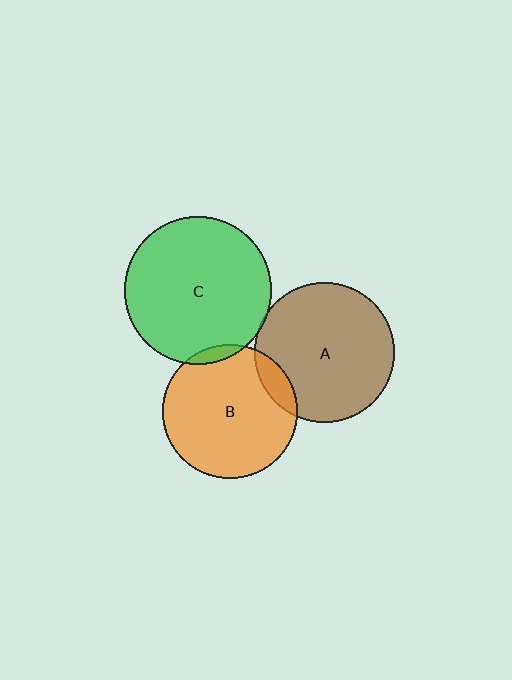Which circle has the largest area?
Circle C (green).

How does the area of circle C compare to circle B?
Approximately 1.2 times.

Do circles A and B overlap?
Yes.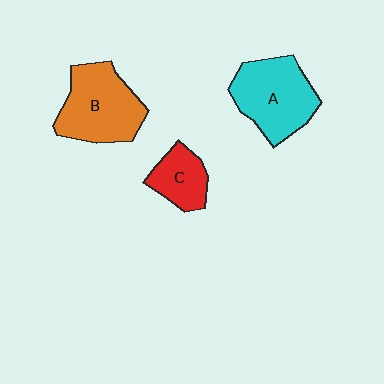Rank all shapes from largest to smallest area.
From largest to smallest: B (orange), A (cyan), C (red).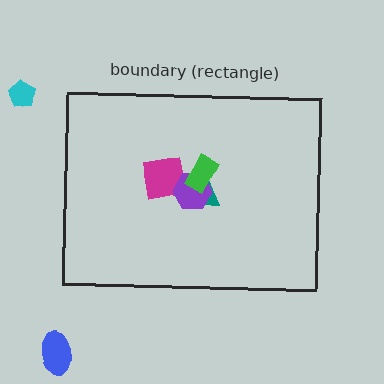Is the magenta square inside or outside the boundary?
Inside.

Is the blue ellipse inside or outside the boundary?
Outside.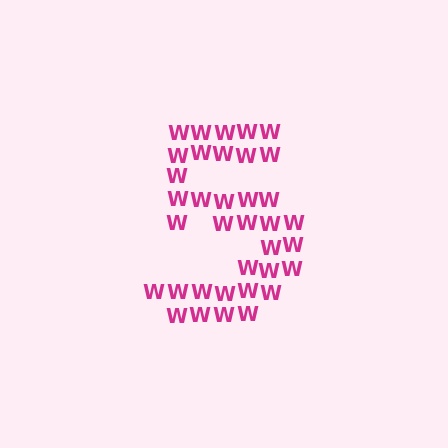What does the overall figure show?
The overall figure shows the digit 5.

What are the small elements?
The small elements are letter W's.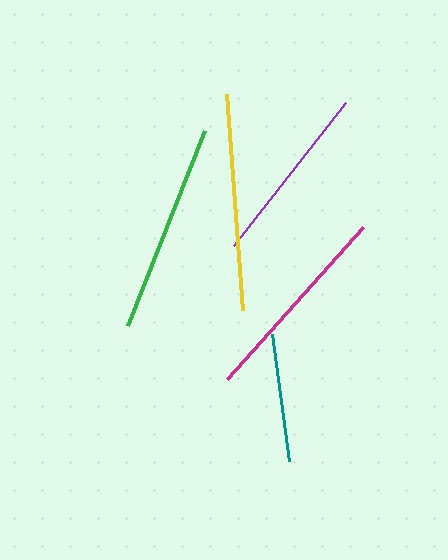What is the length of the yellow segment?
The yellow segment is approximately 217 pixels long.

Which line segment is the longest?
The yellow line is the longest at approximately 217 pixels.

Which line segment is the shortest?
The teal line is the shortest at approximately 128 pixels.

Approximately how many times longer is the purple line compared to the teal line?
The purple line is approximately 1.4 times the length of the teal line.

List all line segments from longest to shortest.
From longest to shortest: yellow, green, magenta, purple, teal.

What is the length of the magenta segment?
The magenta segment is approximately 204 pixels long.